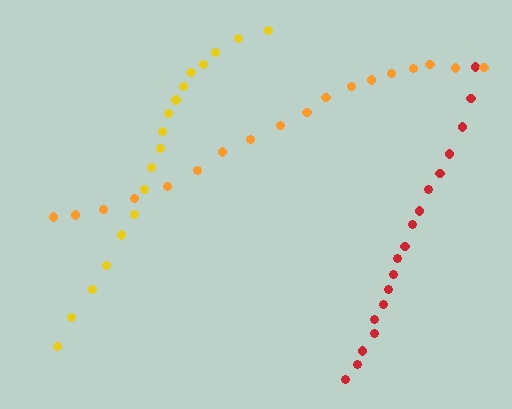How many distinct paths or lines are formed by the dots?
There are 3 distinct paths.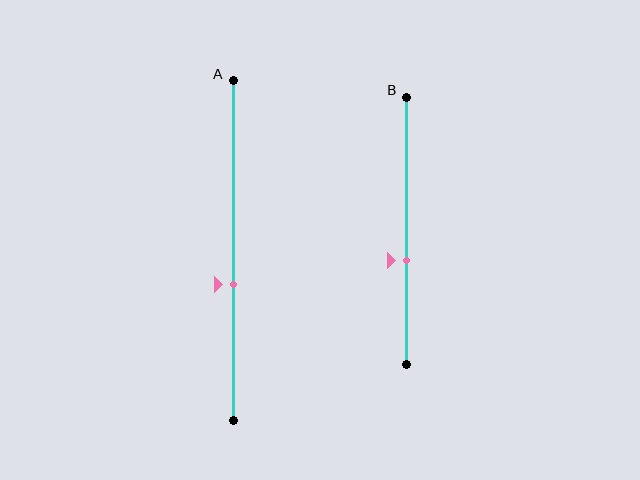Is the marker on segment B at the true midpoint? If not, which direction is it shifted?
No, the marker on segment B is shifted downward by about 11% of the segment length.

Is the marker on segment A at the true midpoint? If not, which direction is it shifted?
No, the marker on segment A is shifted downward by about 10% of the segment length.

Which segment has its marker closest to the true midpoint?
Segment A has its marker closest to the true midpoint.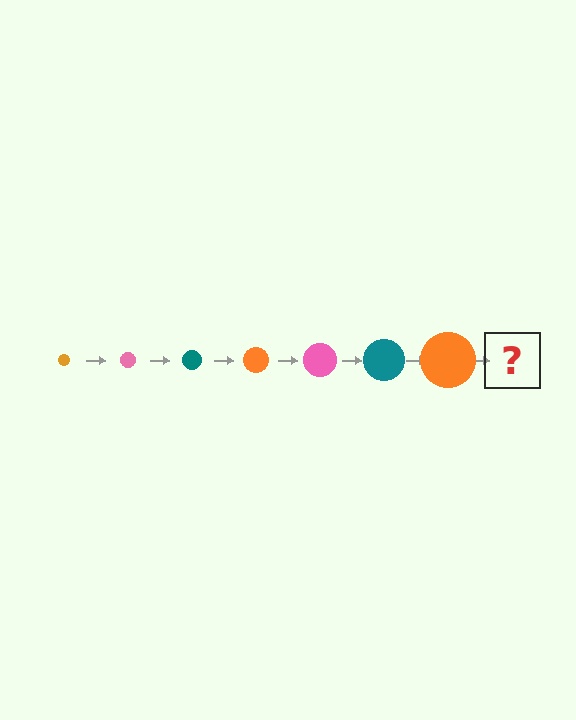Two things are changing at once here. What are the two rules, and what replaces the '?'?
The two rules are that the circle grows larger each step and the color cycles through orange, pink, and teal. The '?' should be a pink circle, larger than the previous one.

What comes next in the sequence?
The next element should be a pink circle, larger than the previous one.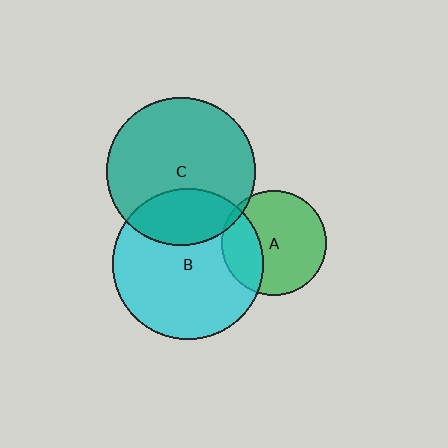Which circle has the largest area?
Circle B (cyan).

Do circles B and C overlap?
Yes.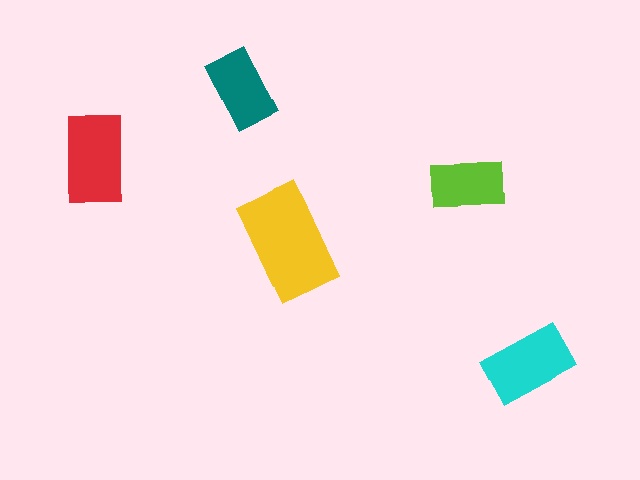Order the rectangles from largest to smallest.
the yellow one, the red one, the cyan one, the teal one, the lime one.